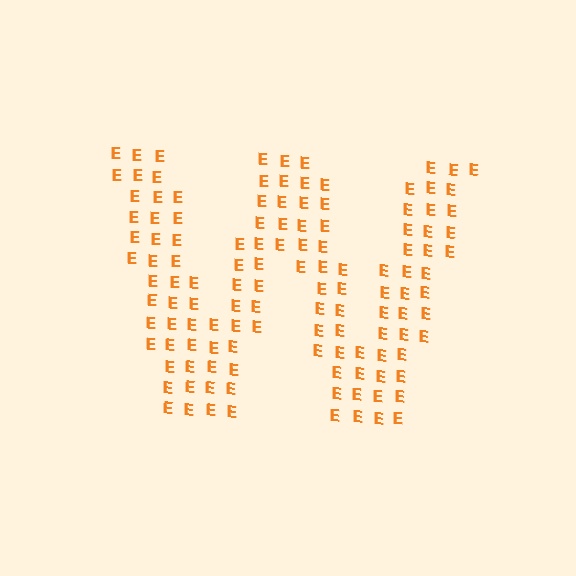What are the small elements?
The small elements are letter E's.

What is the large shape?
The large shape is the letter W.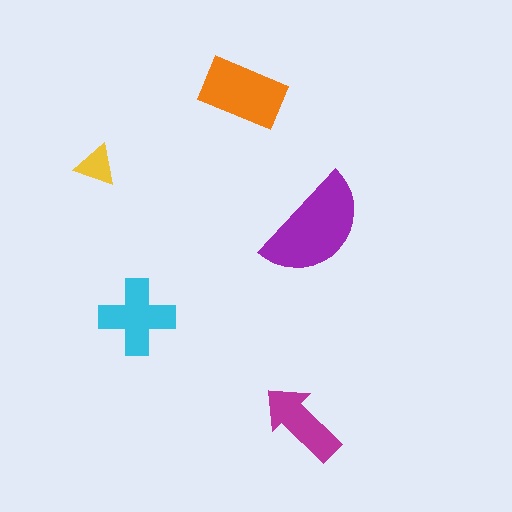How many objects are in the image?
There are 5 objects in the image.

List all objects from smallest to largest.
The yellow triangle, the magenta arrow, the cyan cross, the orange rectangle, the purple semicircle.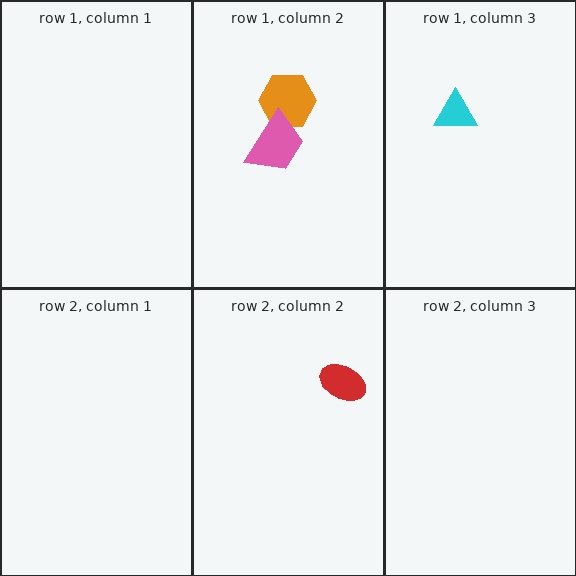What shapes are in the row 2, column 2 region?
The red ellipse.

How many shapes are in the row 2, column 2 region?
1.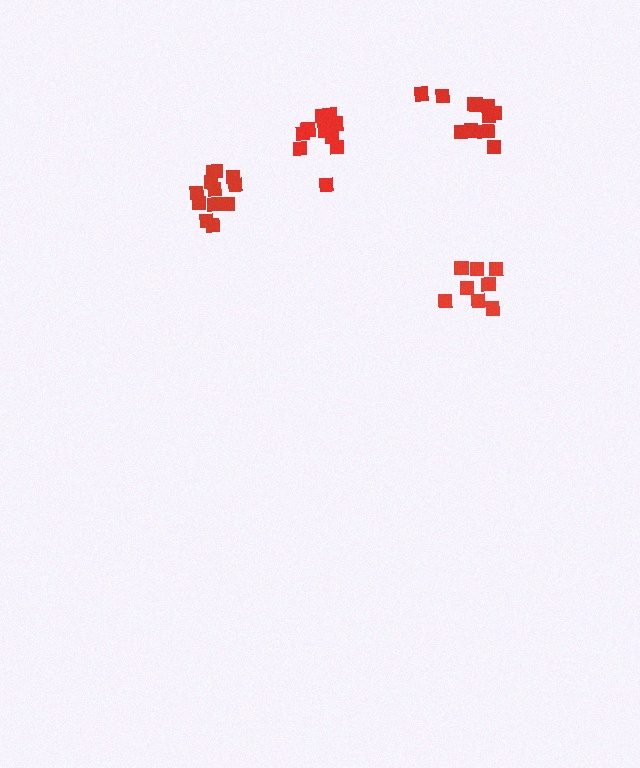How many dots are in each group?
Group 1: 12 dots, Group 2: 10 dots, Group 3: 8 dots, Group 4: 12 dots (42 total).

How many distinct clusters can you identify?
There are 4 distinct clusters.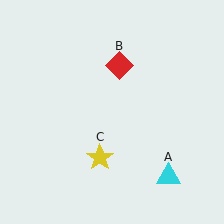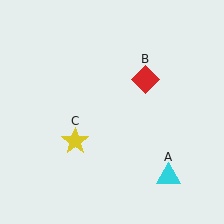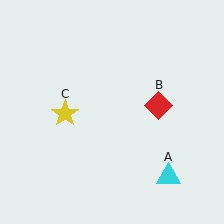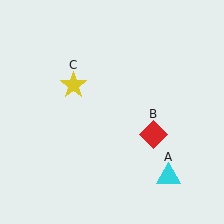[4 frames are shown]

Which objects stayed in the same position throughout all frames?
Cyan triangle (object A) remained stationary.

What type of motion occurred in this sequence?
The red diamond (object B), yellow star (object C) rotated clockwise around the center of the scene.